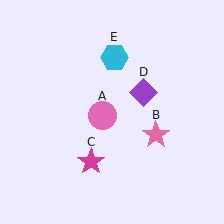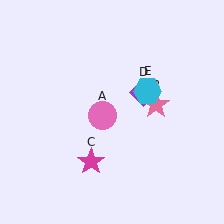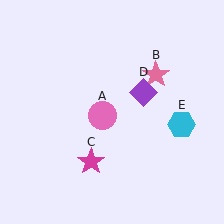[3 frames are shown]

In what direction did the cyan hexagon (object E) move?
The cyan hexagon (object E) moved down and to the right.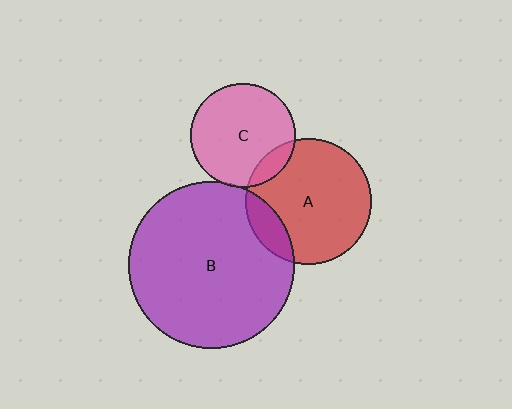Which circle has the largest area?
Circle B (purple).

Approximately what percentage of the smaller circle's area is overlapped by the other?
Approximately 15%.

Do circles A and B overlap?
Yes.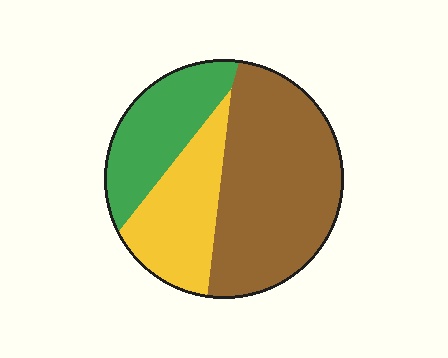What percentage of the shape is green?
Green takes up about one quarter (1/4) of the shape.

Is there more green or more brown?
Brown.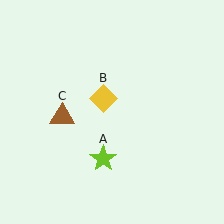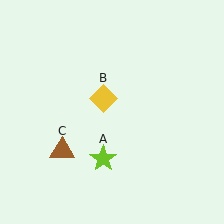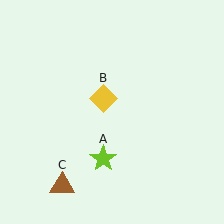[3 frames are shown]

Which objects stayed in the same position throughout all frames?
Lime star (object A) and yellow diamond (object B) remained stationary.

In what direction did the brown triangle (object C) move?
The brown triangle (object C) moved down.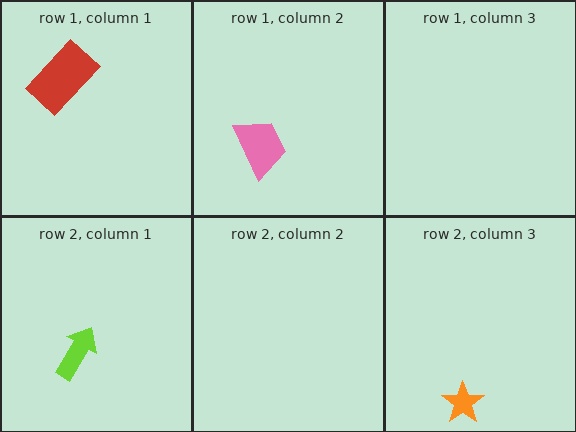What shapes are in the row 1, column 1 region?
The red rectangle.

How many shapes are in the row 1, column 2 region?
1.